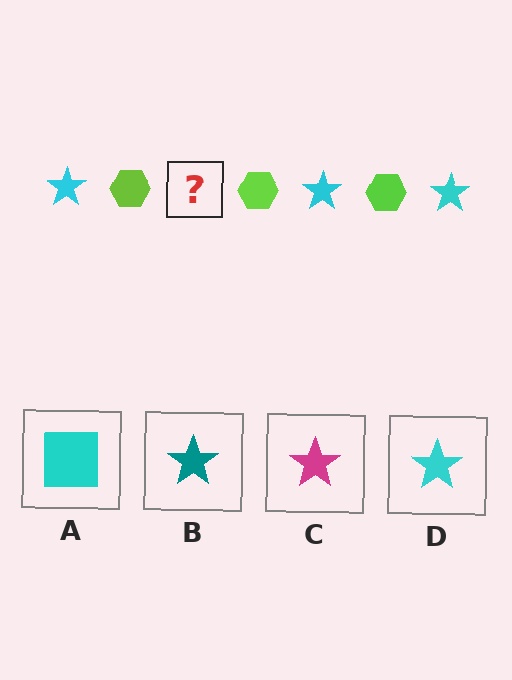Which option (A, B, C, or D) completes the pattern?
D.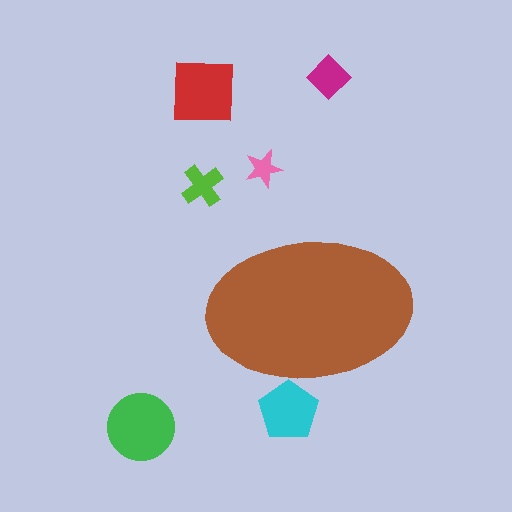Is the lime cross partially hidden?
No, the lime cross is fully visible.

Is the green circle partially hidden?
No, the green circle is fully visible.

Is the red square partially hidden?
No, the red square is fully visible.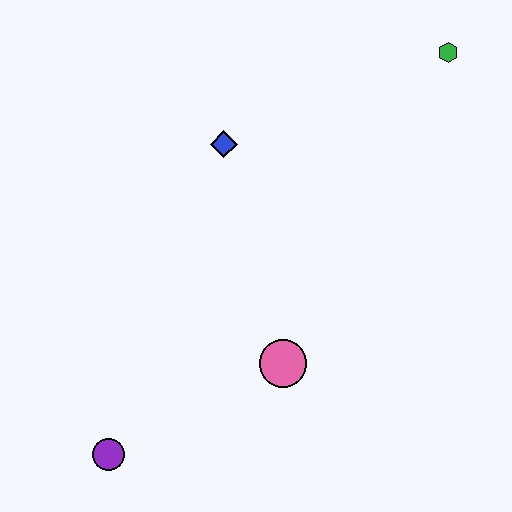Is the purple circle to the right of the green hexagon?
No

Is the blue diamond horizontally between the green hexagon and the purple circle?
Yes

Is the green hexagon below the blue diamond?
No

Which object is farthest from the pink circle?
The green hexagon is farthest from the pink circle.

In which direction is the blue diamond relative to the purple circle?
The blue diamond is above the purple circle.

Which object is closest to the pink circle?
The purple circle is closest to the pink circle.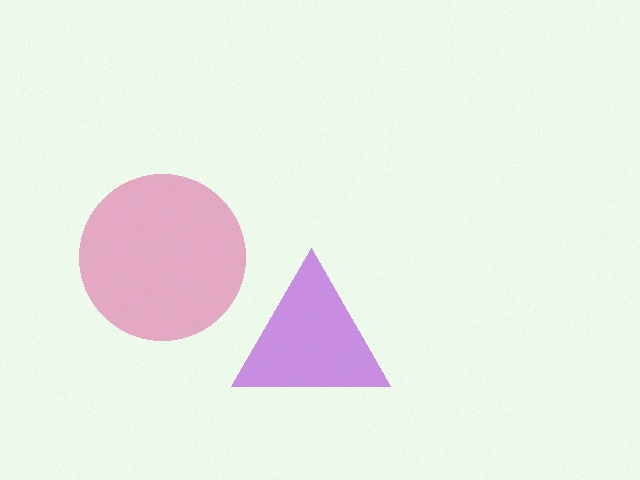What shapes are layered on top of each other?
The layered shapes are: a purple triangle, a magenta circle.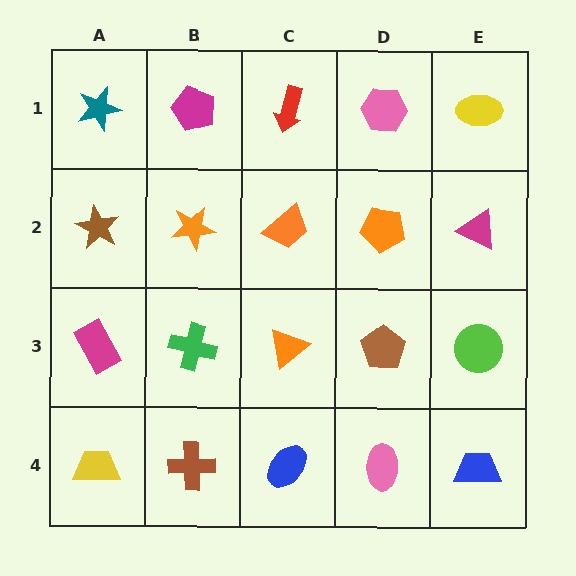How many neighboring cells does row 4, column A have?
2.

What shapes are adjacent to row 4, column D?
A brown pentagon (row 3, column D), a blue ellipse (row 4, column C), a blue trapezoid (row 4, column E).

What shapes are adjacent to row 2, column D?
A pink hexagon (row 1, column D), a brown pentagon (row 3, column D), an orange trapezoid (row 2, column C), a magenta triangle (row 2, column E).